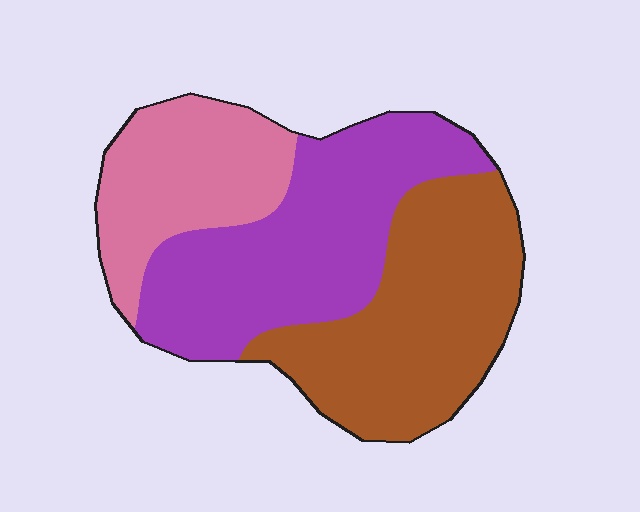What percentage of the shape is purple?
Purple takes up about three eighths (3/8) of the shape.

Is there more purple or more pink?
Purple.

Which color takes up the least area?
Pink, at roughly 25%.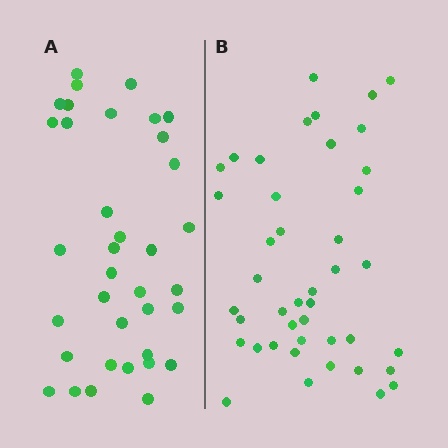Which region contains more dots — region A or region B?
Region B (the right region) has more dots.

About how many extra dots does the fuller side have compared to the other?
Region B has roughly 8 or so more dots than region A.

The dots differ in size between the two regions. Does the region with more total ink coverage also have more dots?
No. Region A has more total ink coverage because its dots are larger, but region B actually contains more individual dots. Total area can be misleading — the number of items is what matters here.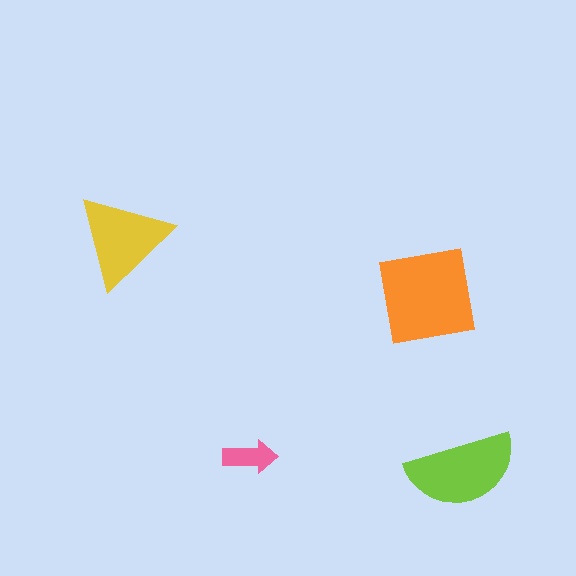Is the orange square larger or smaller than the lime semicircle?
Larger.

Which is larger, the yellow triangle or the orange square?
The orange square.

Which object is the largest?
The orange square.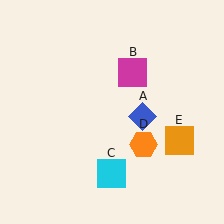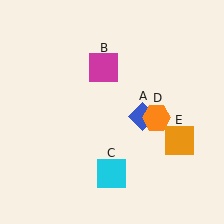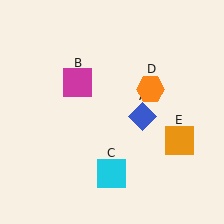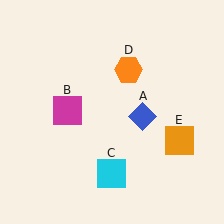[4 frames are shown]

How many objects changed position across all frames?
2 objects changed position: magenta square (object B), orange hexagon (object D).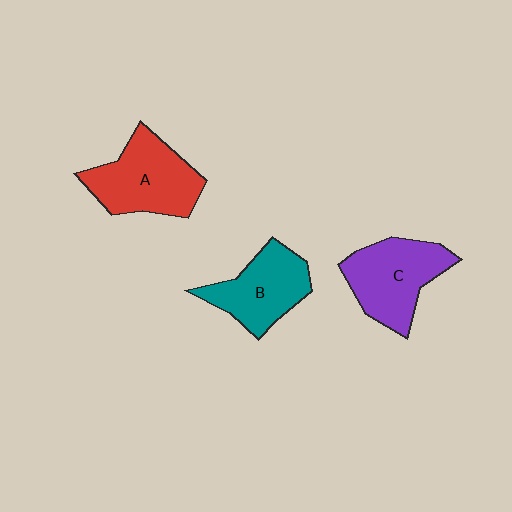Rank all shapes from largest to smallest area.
From largest to smallest: A (red), C (purple), B (teal).